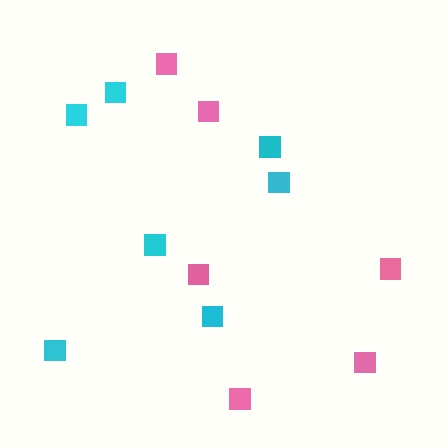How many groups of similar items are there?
There are 2 groups: one group of cyan squares (7) and one group of pink squares (6).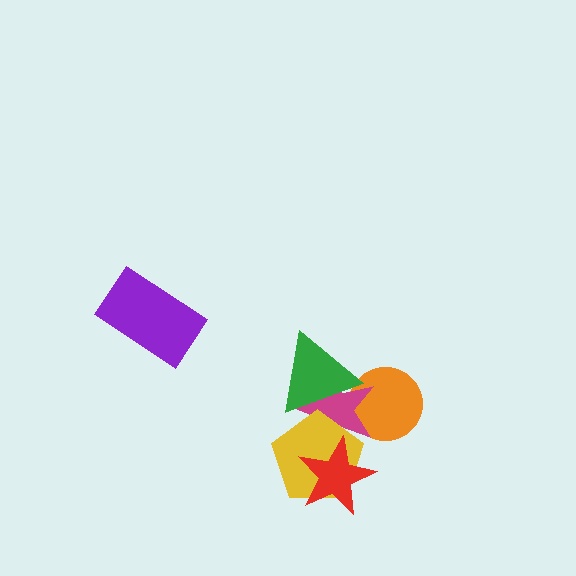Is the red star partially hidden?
No, no other shape covers it.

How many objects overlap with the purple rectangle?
0 objects overlap with the purple rectangle.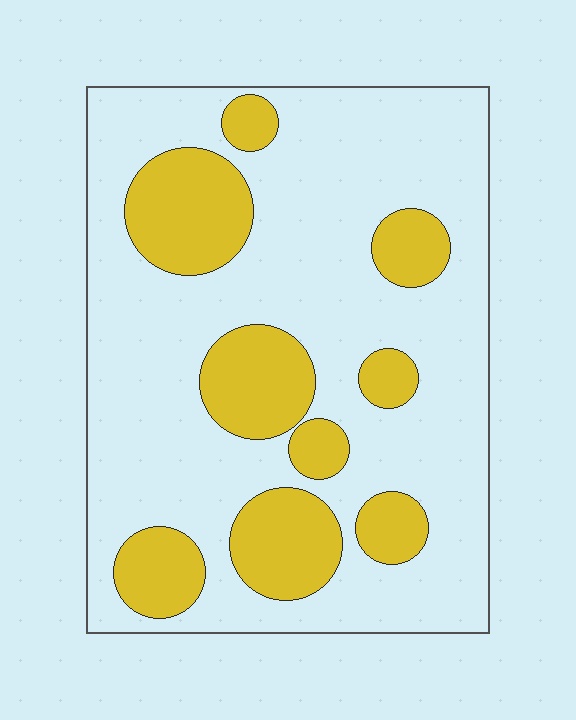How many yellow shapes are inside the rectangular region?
9.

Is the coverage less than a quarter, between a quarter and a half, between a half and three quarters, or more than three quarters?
Between a quarter and a half.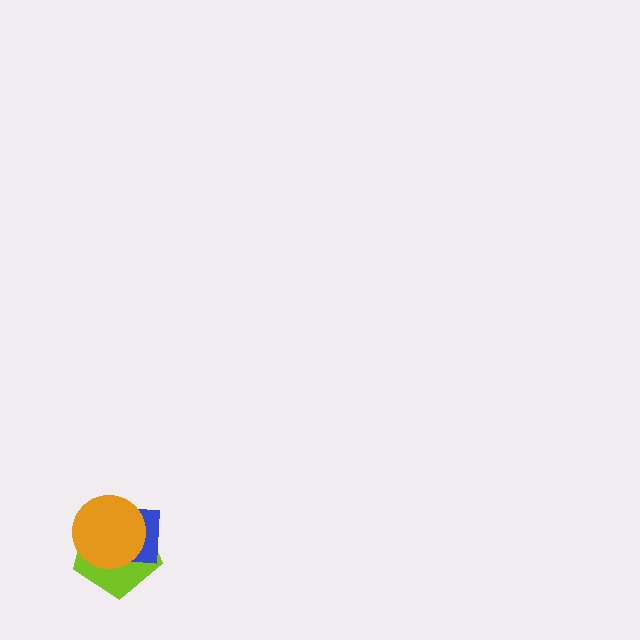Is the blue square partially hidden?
Yes, it is partially covered by another shape.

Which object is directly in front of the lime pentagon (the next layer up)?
The blue square is directly in front of the lime pentagon.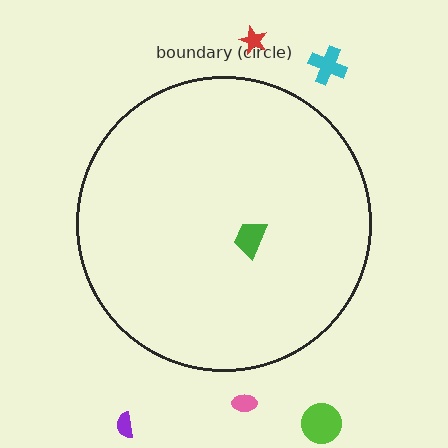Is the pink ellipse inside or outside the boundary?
Outside.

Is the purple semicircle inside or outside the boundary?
Outside.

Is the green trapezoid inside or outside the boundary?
Inside.